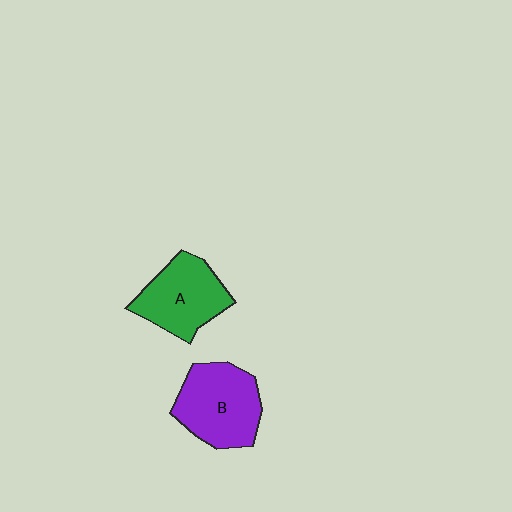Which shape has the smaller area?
Shape A (green).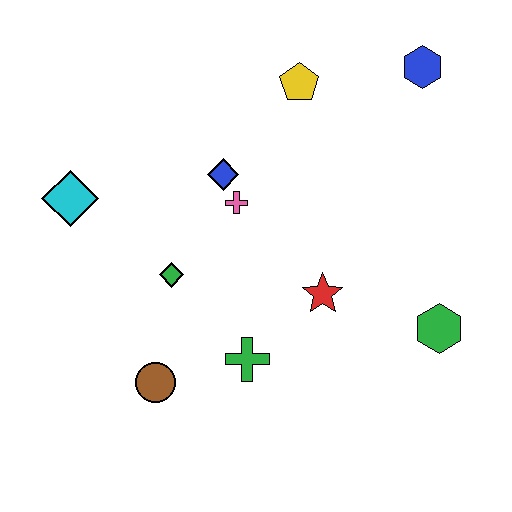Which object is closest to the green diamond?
The pink cross is closest to the green diamond.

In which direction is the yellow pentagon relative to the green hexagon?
The yellow pentagon is above the green hexagon.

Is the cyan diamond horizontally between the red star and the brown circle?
No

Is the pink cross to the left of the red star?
Yes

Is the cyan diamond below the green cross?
No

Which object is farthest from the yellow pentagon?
The brown circle is farthest from the yellow pentagon.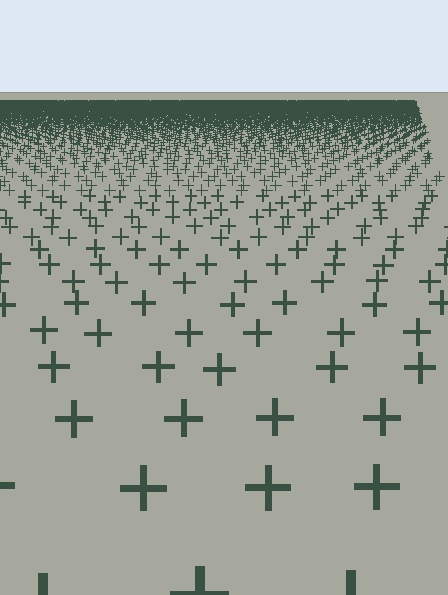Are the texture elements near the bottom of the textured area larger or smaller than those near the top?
Larger. Near the bottom, elements are closer to the viewer and appear at a bigger on-screen size.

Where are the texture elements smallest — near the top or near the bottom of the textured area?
Near the top.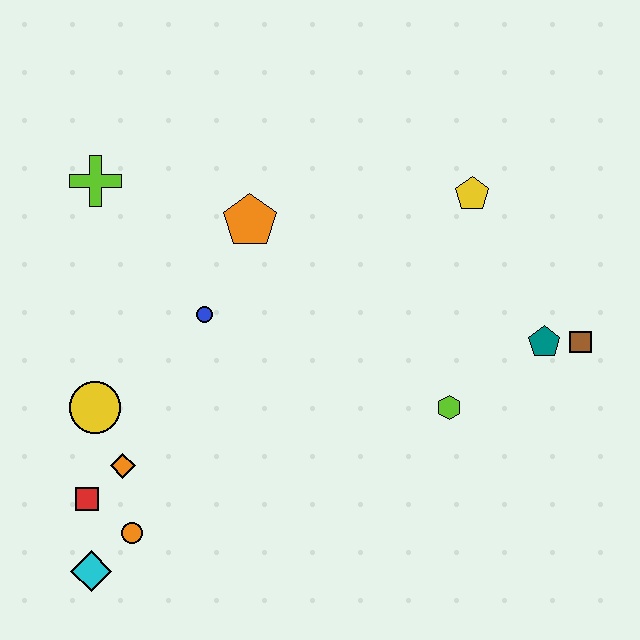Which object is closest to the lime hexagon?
The teal pentagon is closest to the lime hexagon.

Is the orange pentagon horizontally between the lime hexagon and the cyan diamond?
Yes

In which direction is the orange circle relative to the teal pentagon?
The orange circle is to the left of the teal pentagon.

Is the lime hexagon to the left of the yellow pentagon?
Yes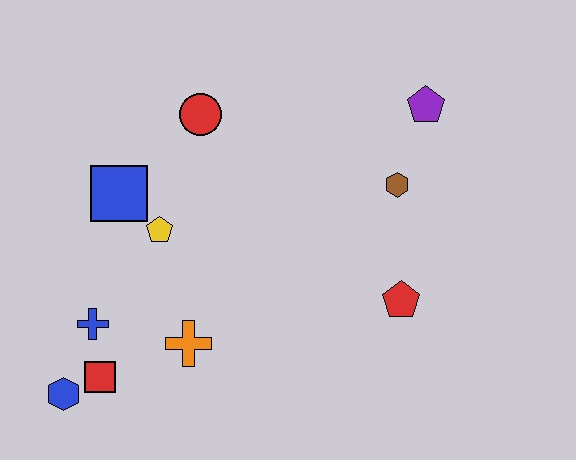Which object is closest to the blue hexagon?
The red square is closest to the blue hexagon.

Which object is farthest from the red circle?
The blue hexagon is farthest from the red circle.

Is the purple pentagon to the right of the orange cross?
Yes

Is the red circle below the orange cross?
No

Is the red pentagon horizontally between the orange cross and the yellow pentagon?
No